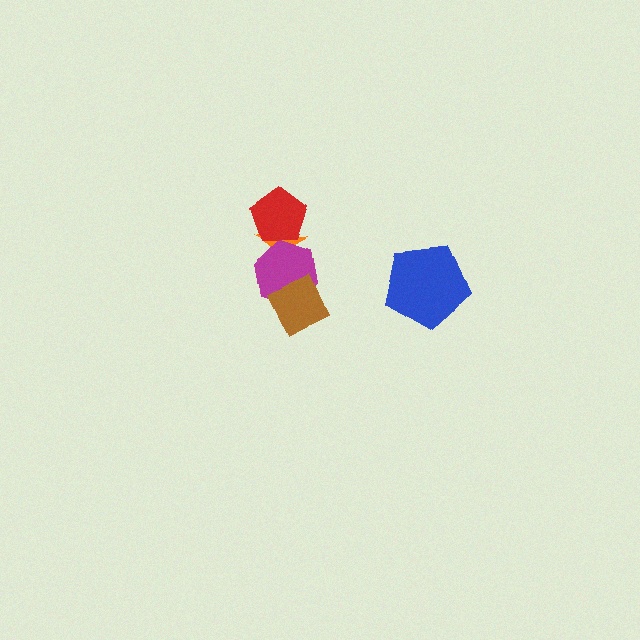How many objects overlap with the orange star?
2 objects overlap with the orange star.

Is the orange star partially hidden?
Yes, it is partially covered by another shape.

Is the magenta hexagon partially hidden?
Yes, it is partially covered by another shape.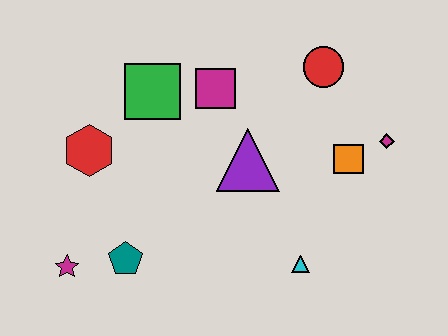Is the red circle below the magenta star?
No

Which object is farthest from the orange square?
The magenta star is farthest from the orange square.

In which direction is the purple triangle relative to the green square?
The purple triangle is to the right of the green square.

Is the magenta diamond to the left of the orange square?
No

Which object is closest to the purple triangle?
The magenta square is closest to the purple triangle.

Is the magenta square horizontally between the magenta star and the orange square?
Yes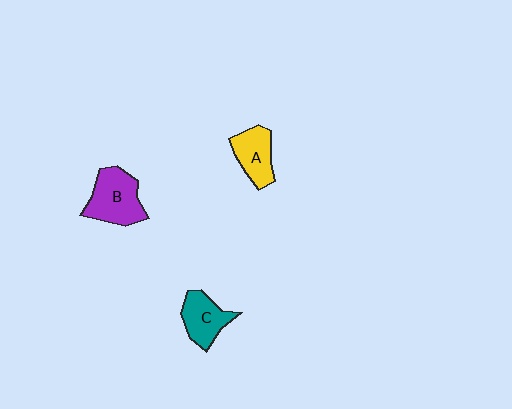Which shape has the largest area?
Shape B (purple).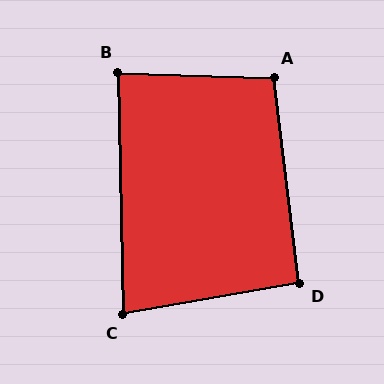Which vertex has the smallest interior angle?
C, at approximately 81 degrees.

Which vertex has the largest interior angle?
A, at approximately 99 degrees.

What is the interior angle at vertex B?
Approximately 87 degrees (approximately right).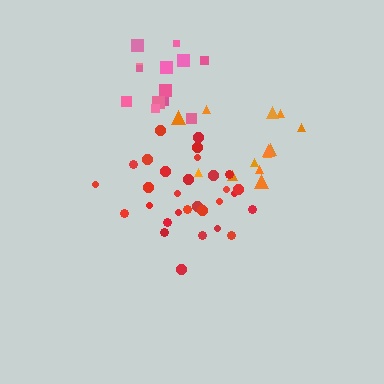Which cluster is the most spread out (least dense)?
Orange.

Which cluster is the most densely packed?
Red.